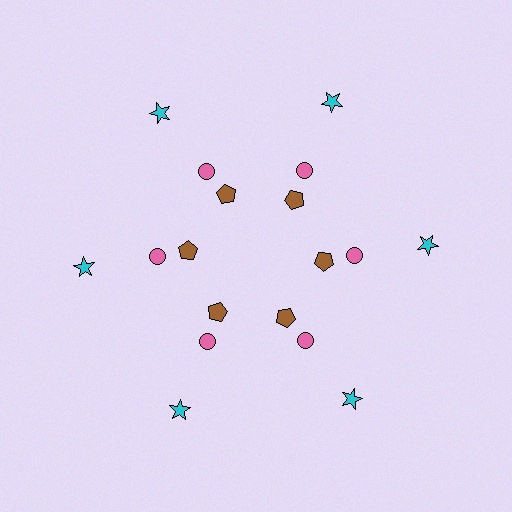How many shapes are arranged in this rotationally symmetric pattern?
There are 18 shapes, arranged in 6 groups of 3.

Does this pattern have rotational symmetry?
Yes, this pattern has 6-fold rotational symmetry. It looks the same after rotating 60 degrees around the center.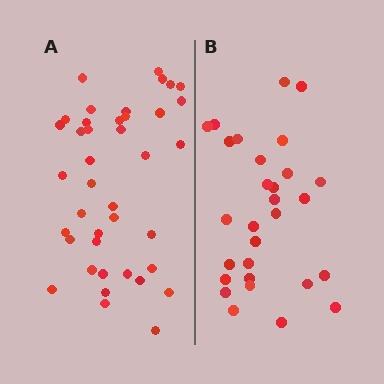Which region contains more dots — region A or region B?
Region A (the left region) has more dots.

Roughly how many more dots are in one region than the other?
Region A has roughly 12 or so more dots than region B.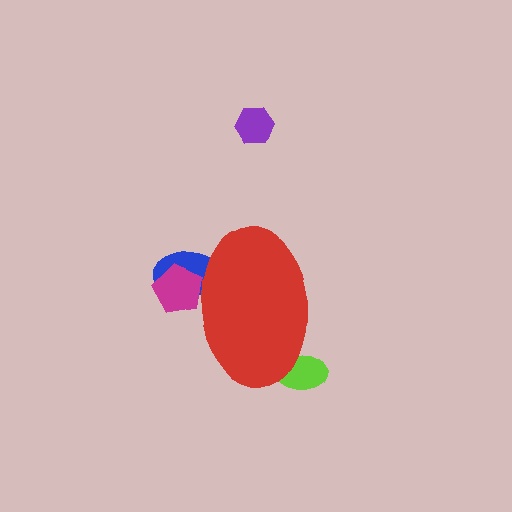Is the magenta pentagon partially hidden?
Yes, the magenta pentagon is partially hidden behind the red ellipse.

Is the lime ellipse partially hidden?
Yes, the lime ellipse is partially hidden behind the red ellipse.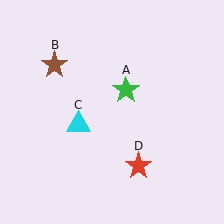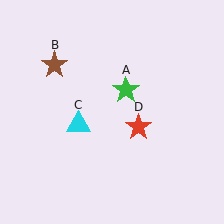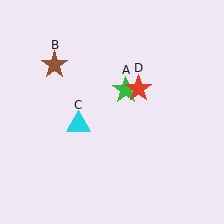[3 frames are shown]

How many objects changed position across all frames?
1 object changed position: red star (object D).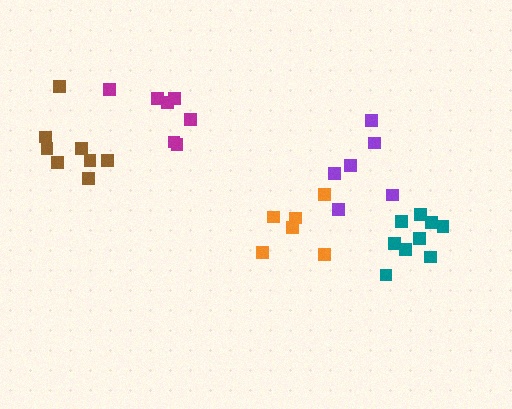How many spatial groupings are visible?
There are 5 spatial groupings.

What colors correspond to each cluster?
The clusters are colored: purple, brown, teal, orange, magenta.